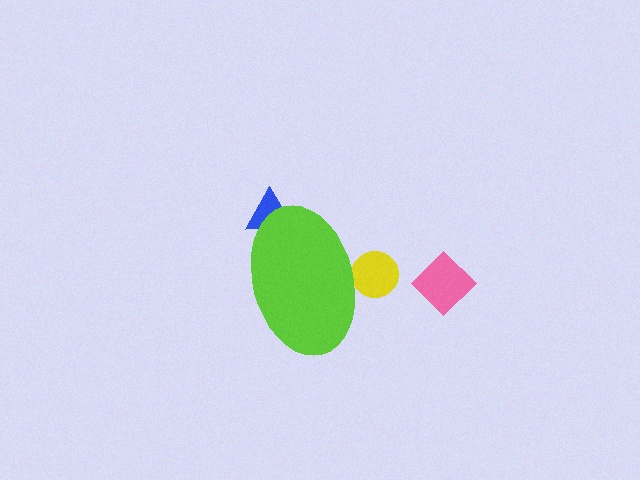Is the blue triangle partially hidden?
Yes, the blue triangle is partially hidden behind the lime ellipse.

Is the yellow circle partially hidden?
Yes, the yellow circle is partially hidden behind the lime ellipse.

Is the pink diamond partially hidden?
No, the pink diamond is fully visible.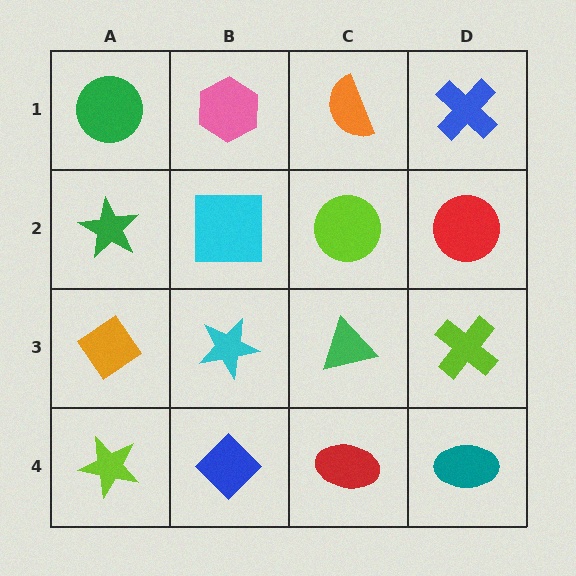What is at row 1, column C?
An orange semicircle.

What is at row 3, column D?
A lime cross.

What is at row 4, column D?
A teal ellipse.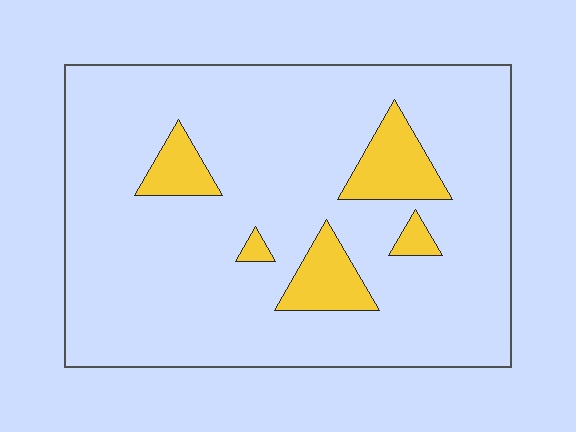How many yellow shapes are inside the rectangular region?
5.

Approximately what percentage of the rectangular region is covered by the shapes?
Approximately 10%.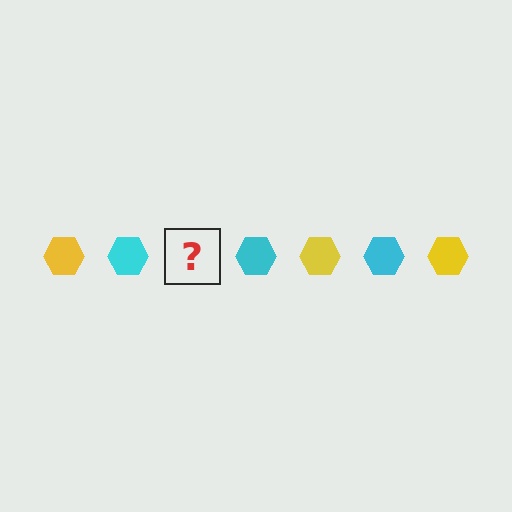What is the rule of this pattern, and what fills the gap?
The rule is that the pattern cycles through yellow, cyan hexagons. The gap should be filled with a yellow hexagon.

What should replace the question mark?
The question mark should be replaced with a yellow hexagon.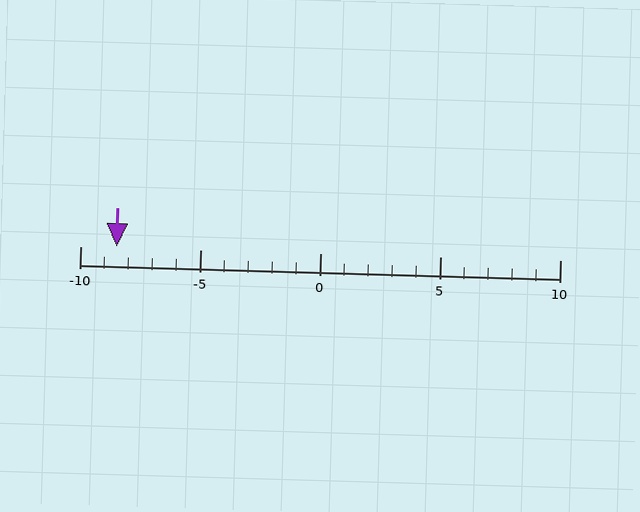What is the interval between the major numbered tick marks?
The major tick marks are spaced 5 units apart.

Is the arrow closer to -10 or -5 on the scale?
The arrow is closer to -10.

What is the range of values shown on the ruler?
The ruler shows values from -10 to 10.